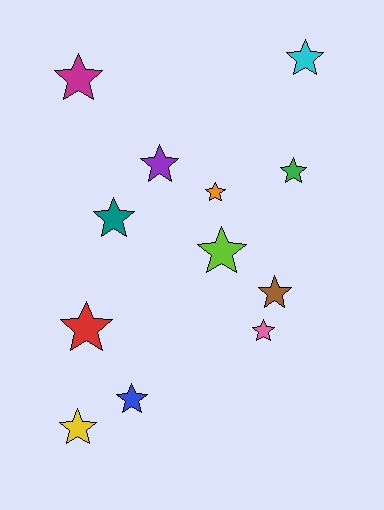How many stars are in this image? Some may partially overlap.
There are 12 stars.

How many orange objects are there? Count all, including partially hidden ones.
There is 1 orange object.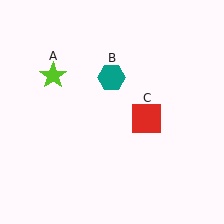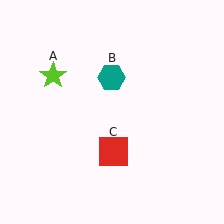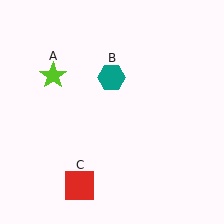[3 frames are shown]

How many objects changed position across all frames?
1 object changed position: red square (object C).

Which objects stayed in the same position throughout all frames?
Lime star (object A) and teal hexagon (object B) remained stationary.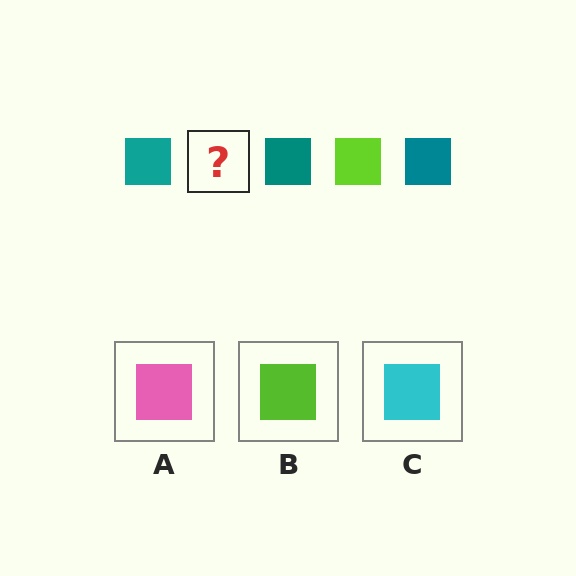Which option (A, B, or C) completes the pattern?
B.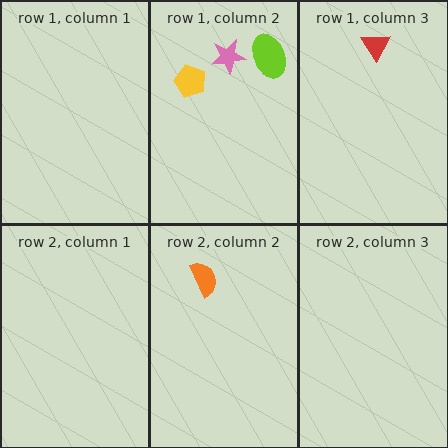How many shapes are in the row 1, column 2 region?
3.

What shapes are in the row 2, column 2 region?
The orange semicircle.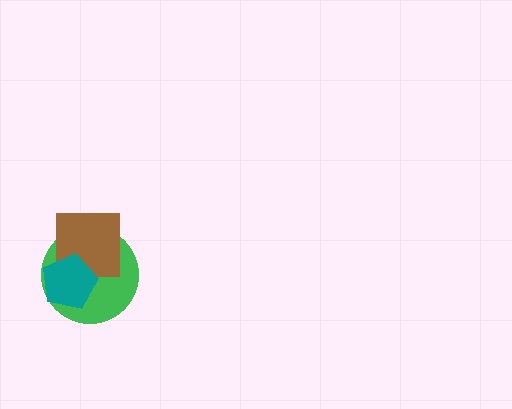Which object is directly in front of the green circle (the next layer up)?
The brown square is directly in front of the green circle.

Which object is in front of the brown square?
The teal pentagon is in front of the brown square.